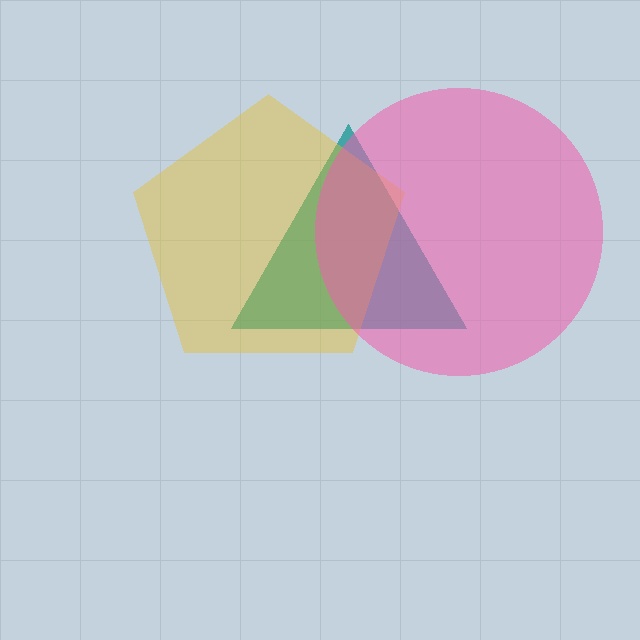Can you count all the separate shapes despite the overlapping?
Yes, there are 3 separate shapes.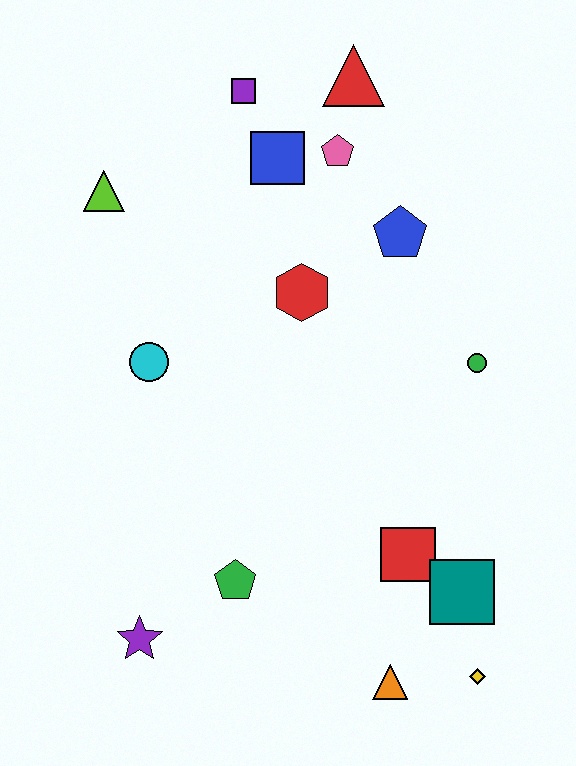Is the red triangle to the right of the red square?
No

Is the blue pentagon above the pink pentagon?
No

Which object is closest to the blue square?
The pink pentagon is closest to the blue square.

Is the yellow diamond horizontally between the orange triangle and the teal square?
No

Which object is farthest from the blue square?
The yellow diamond is farthest from the blue square.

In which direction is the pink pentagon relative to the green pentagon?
The pink pentagon is above the green pentagon.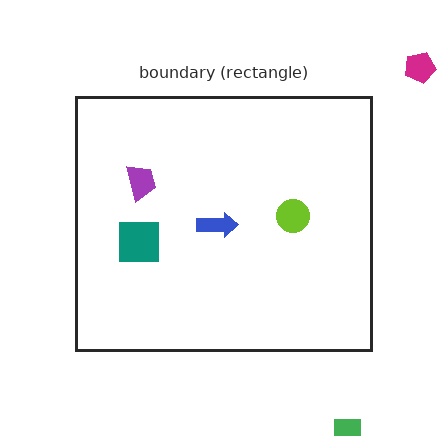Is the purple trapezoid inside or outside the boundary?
Inside.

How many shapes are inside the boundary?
4 inside, 2 outside.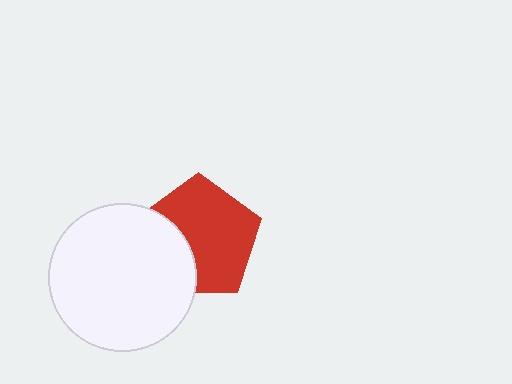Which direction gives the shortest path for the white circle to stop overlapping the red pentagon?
Moving left gives the shortest separation.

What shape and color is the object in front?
The object in front is a white circle.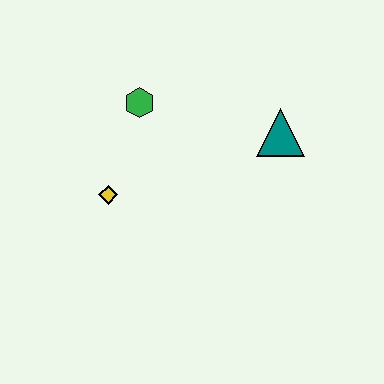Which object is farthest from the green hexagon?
The teal triangle is farthest from the green hexagon.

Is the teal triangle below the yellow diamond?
No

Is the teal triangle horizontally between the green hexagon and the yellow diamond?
No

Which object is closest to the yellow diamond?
The green hexagon is closest to the yellow diamond.